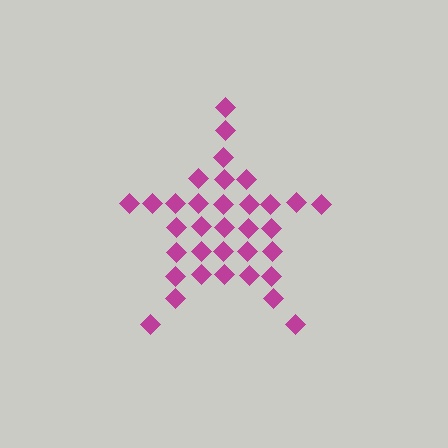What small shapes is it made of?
It is made of small diamonds.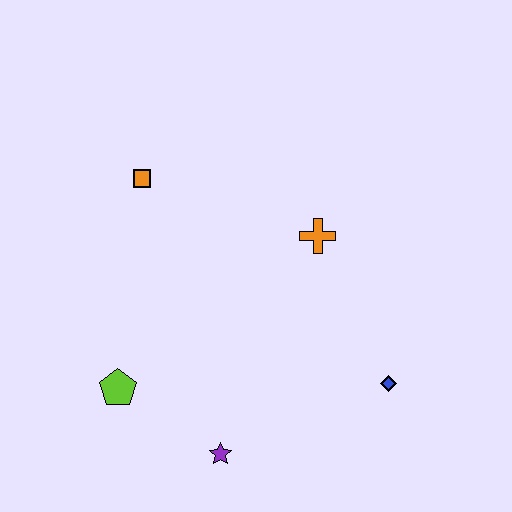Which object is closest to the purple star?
The lime pentagon is closest to the purple star.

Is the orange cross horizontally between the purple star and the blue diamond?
Yes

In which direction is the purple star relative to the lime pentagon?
The purple star is to the right of the lime pentagon.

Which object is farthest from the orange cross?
The lime pentagon is farthest from the orange cross.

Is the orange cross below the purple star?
No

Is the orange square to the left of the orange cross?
Yes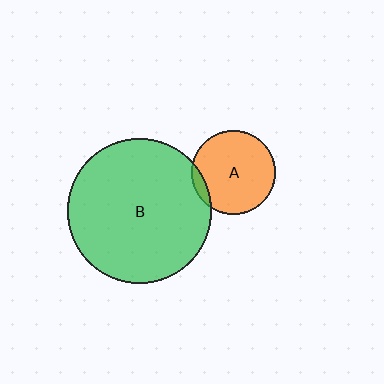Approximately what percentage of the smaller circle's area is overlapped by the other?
Approximately 10%.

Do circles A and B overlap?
Yes.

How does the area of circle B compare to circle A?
Approximately 3.0 times.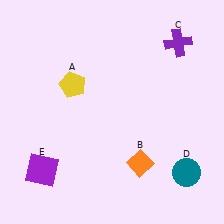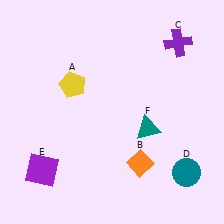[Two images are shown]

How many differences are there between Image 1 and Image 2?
There is 1 difference between the two images.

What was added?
A teal triangle (F) was added in Image 2.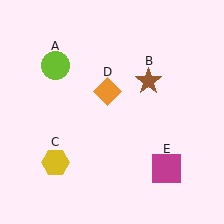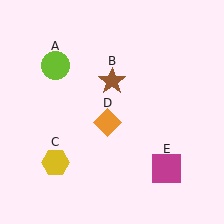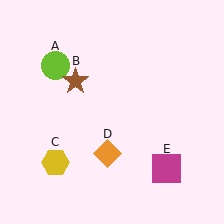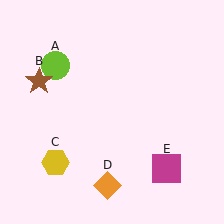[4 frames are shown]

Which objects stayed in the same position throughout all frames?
Lime circle (object A) and yellow hexagon (object C) and magenta square (object E) remained stationary.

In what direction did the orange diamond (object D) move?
The orange diamond (object D) moved down.